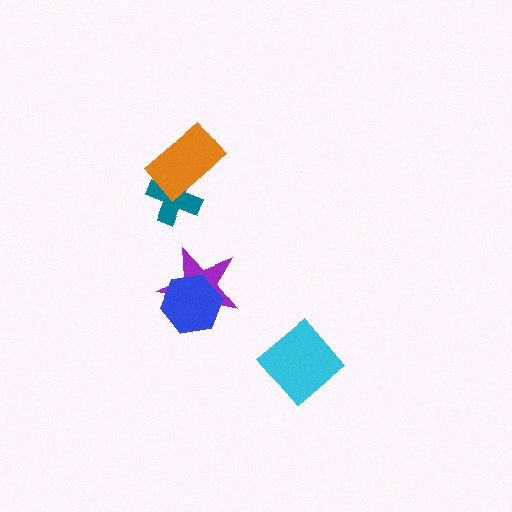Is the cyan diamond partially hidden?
No, no other shape covers it.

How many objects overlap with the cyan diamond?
0 objects overlap with the cyan diamond.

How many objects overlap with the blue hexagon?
1 object overlaps with the blue hexagon.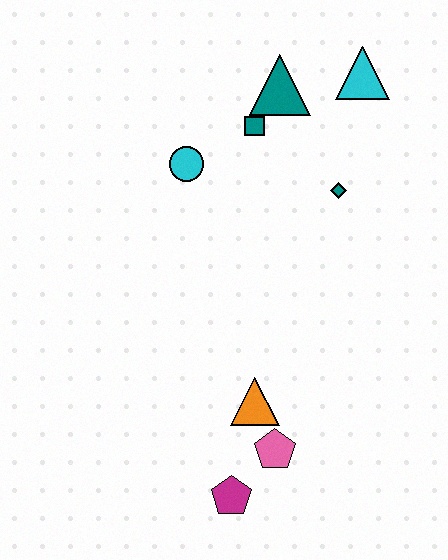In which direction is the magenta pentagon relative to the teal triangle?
The magenta pentagon is below the teal triangle.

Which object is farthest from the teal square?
The magenta pentagon is farthest from the teal square.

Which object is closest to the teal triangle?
The teal square is closest to the teal triangle.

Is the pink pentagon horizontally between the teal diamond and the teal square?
Yes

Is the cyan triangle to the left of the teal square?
No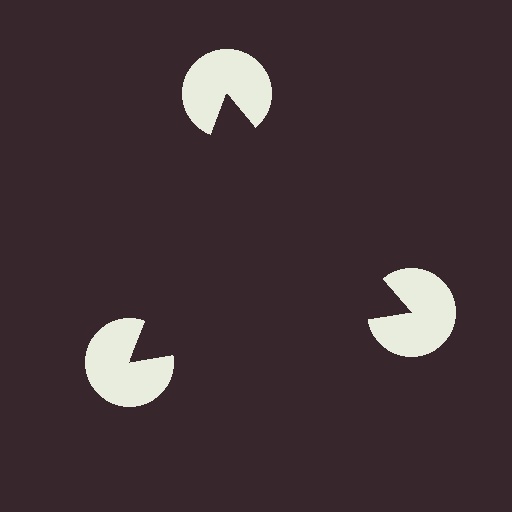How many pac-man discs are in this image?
There are 3 — one at each vertex of the illusory triangle.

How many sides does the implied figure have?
3 sides.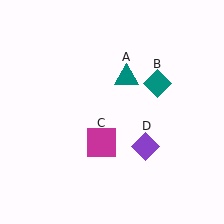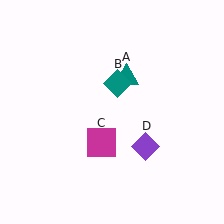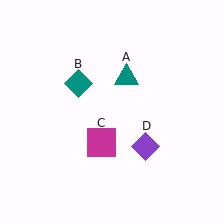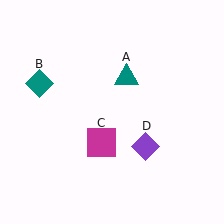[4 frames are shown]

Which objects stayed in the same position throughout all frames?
Teal triangle (object A) and magenta square (object C) and purple diamond (object D) remained stationary.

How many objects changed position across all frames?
1 object changed position: teal diamond (object B).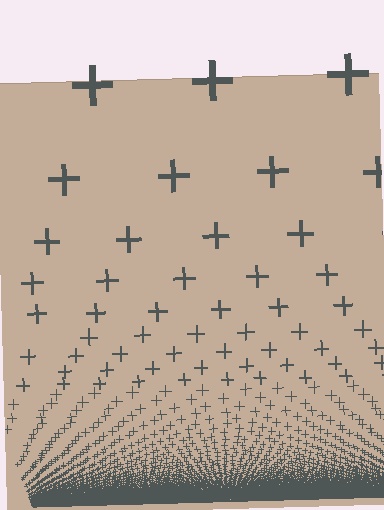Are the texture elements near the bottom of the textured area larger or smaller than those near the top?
Smaller. The gradient is inverted — elements near the bottom are smaller and denser.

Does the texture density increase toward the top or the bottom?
Density increases toward the bottom.